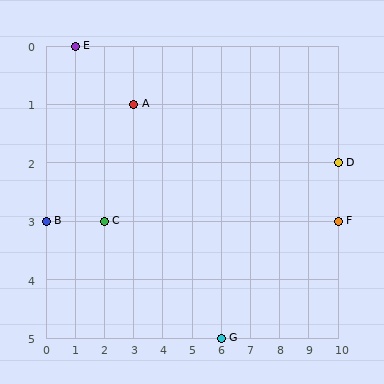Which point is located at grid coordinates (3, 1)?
Point A is at (3, 1).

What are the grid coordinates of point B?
Point B is at grid coordinates (0, 3).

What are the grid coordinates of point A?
Point A is at grid coordinates (3, 1).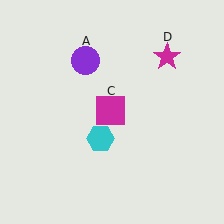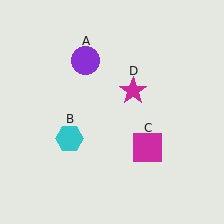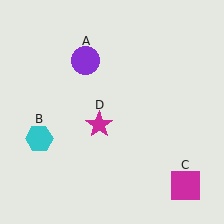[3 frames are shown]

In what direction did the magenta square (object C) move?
The magenta square (object C) moved down and to the right.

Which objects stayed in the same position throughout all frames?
Purple circle (object A) remained stationary.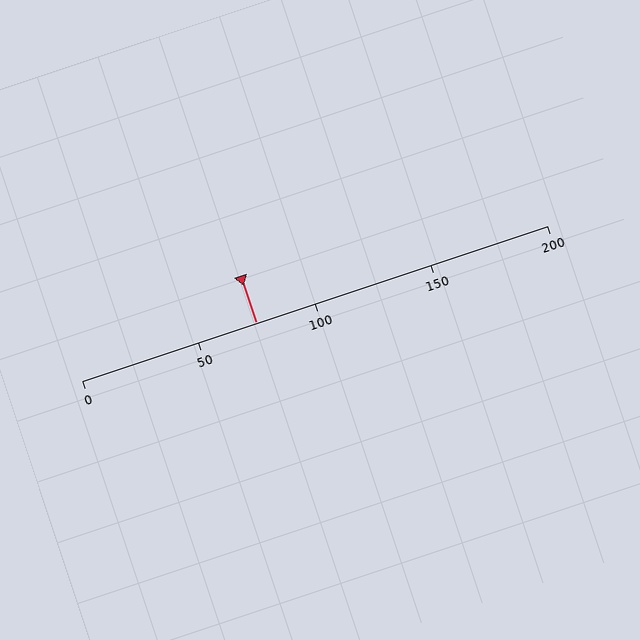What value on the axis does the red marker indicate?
The marker indicates approximately 75.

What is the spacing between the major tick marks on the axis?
The major ticks are spaced 50 apart.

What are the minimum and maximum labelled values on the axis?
The axis runs from 0 to 200.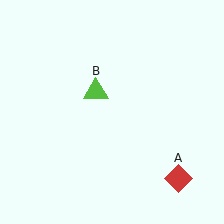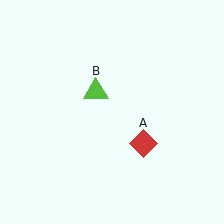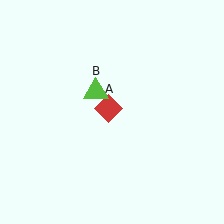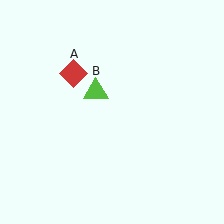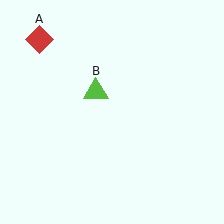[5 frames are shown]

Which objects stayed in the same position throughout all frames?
Lime triangle (object B) remained stationary.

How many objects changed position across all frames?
1 object changed position: red diamond (object A).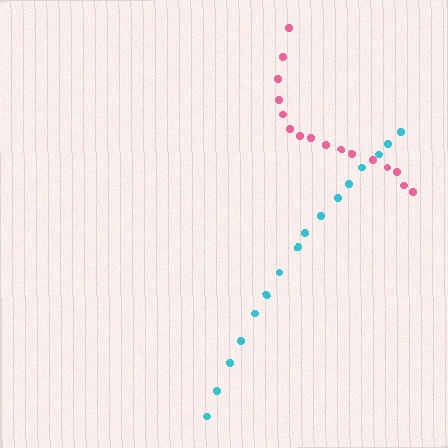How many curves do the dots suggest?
There are 2 distinct paths.